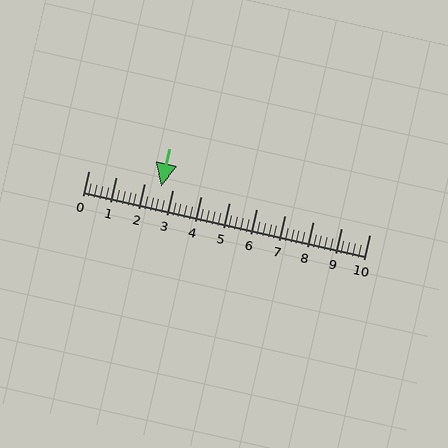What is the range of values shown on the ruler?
The ruler shows values from 0 to 10.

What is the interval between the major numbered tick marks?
The major tick marks are spaced 1 units apart.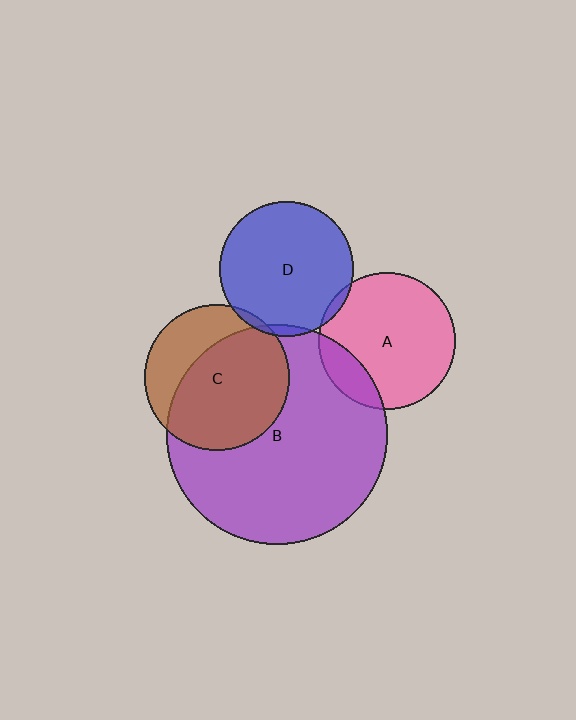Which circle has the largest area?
Circle B (purple).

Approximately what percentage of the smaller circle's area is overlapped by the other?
Approximately 65%.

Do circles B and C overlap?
Yes.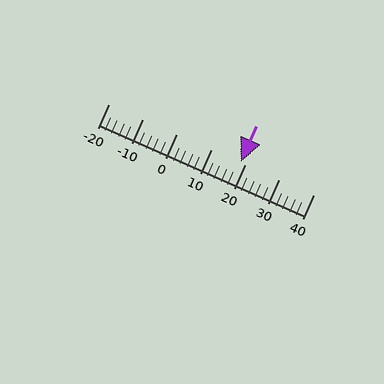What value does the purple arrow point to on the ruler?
The purple arrow points to approximately 19.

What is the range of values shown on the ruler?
The ruler shows values from -20 to 40.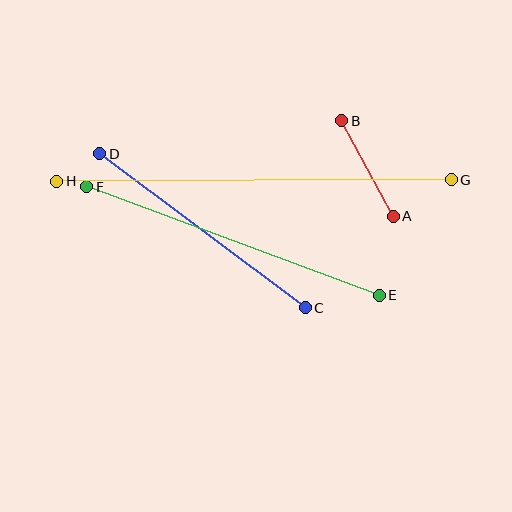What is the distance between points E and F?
The distance is approximately 312 pixels.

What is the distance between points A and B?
The distance is approximately 108 pixels.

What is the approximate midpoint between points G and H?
The midpoint is at approximately (254, 180) pixels.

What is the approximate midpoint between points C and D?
The midpoint is at approximately (203, 231) pixels.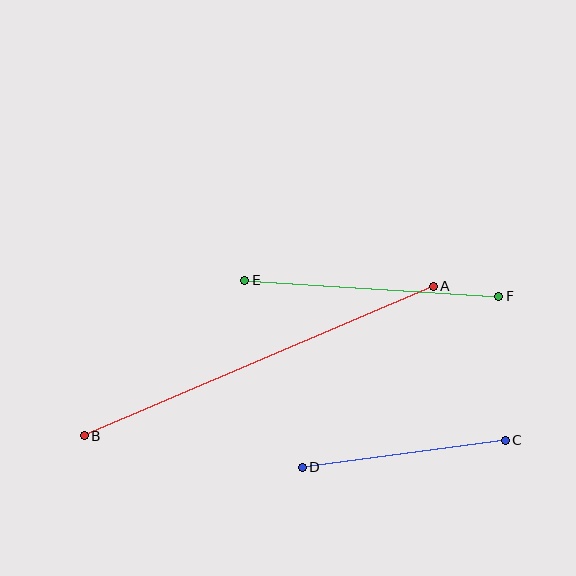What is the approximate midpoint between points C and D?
The midpoint is at approximately (404, 454) pixels.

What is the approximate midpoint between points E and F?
The midpoint is at approximately (372, 288) pixels.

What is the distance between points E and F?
The distance is approximately 254 pixels.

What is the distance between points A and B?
The distance is approximately 380 pixels.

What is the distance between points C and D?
The distance is approximately 204 pixels.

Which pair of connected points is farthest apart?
Points A and B are farthest apart.